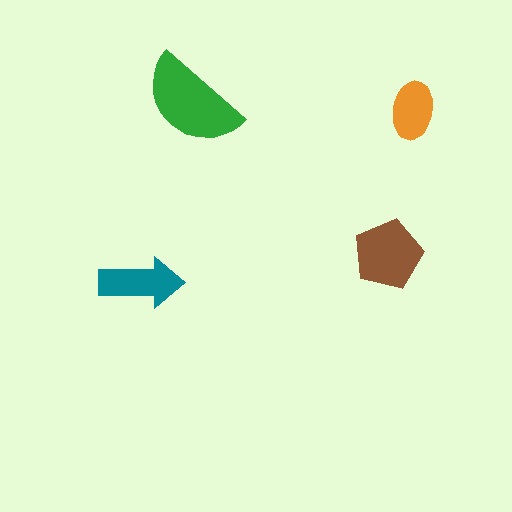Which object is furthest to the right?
The orange ellipse is rightmost.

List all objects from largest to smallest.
The green semicircle, the brown pentagon, the teal arrow, the orange ellipse.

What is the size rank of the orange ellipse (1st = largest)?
4th.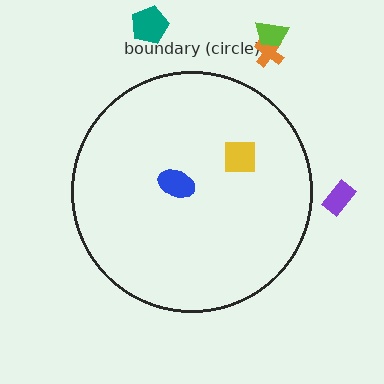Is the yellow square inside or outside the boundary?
Inside.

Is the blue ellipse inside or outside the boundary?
Inside.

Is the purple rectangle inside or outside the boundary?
Outside.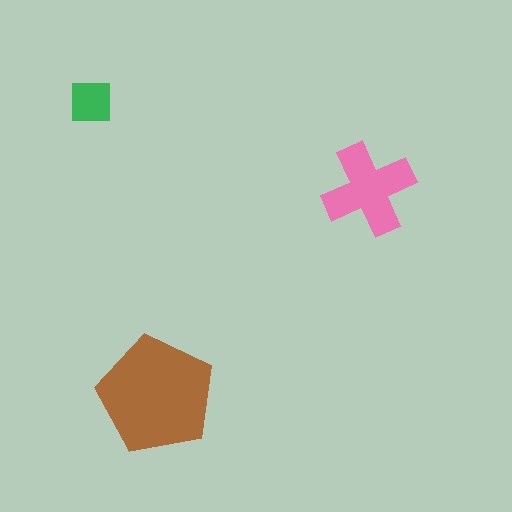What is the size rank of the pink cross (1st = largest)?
2nd.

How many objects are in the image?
There are 3 objects in the image.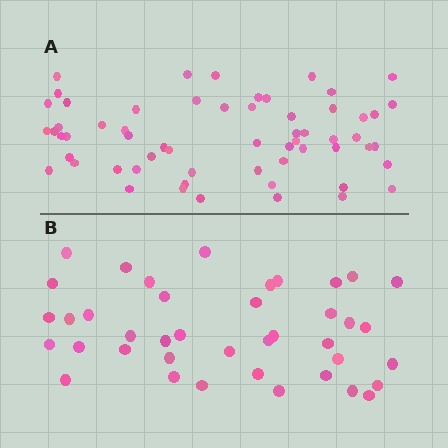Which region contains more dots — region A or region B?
Region A (the top region) has more dots.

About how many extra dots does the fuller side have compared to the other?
Region A has approximately 20 more dots than region B.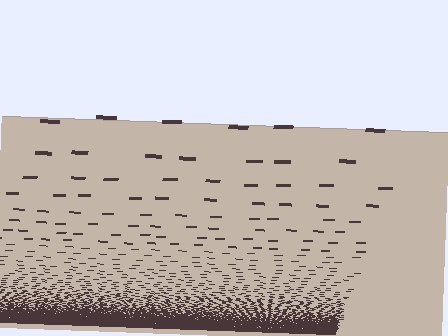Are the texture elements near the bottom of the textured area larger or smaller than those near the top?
Smaller. The gradient is inverted — elements near the bottom are smaller and denser.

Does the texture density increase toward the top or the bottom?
Density increases toward the bottom.